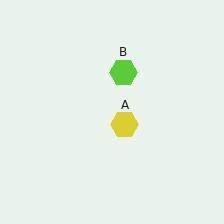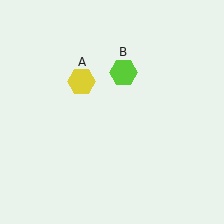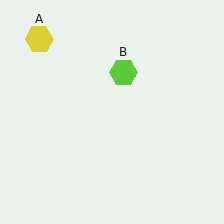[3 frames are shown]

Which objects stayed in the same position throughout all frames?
Lime hexagon (object B) remained stationary.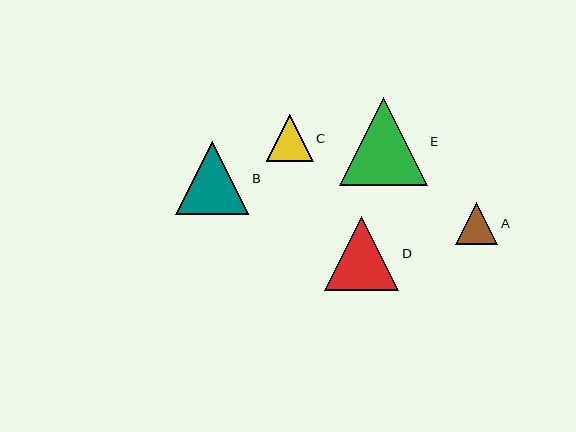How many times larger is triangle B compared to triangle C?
Triangle B is approximately 1.6 times the size of triangle C.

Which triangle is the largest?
Triangle E is the largest with a size of approximately 88 pixels.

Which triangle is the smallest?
Triangle A is the smallest with a size of approximately 42 pixels.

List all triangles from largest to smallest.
From largest to smallest: E, D, B, C, A.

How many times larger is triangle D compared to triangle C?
Triangle D is approximately 1.6 times the size of triangle C.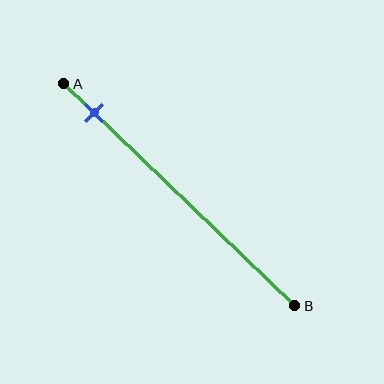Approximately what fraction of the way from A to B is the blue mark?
The blue mark is approximately 15% of the way from A to B.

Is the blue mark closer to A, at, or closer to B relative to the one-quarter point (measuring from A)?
The blue mark is closer to point A than the one-quarter point of segment AB.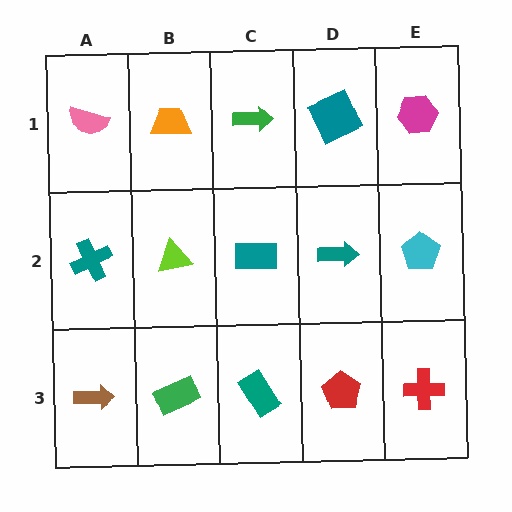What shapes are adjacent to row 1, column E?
A cyan pentagon (row 2, column E), a teal square (row 1, column D).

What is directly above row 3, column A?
A teal cross.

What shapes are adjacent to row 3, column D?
A teal arrow (row 2, column D), a teal rectangle (row 3, column C), a red cross (row 3, column E).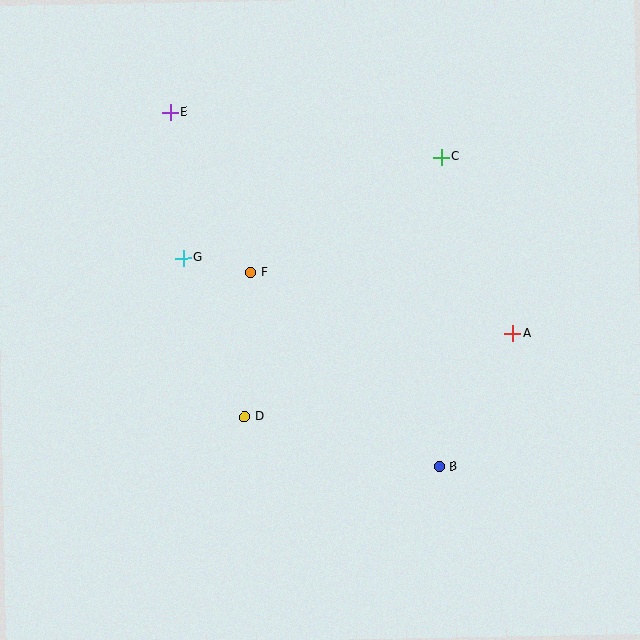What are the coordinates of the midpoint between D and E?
The midpoint between D and E is at (207, 264).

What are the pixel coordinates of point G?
Point G is at (183, 258).